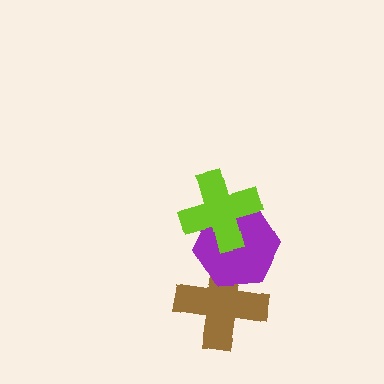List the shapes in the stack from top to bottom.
From top to bottom: the lime cross, the purple hexagon, the brown cross.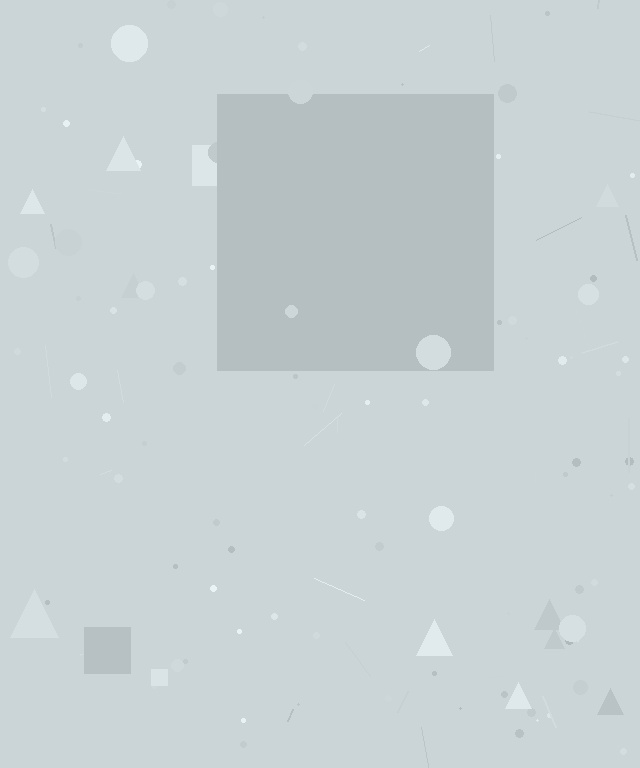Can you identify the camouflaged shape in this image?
The camouflaged shape is a square.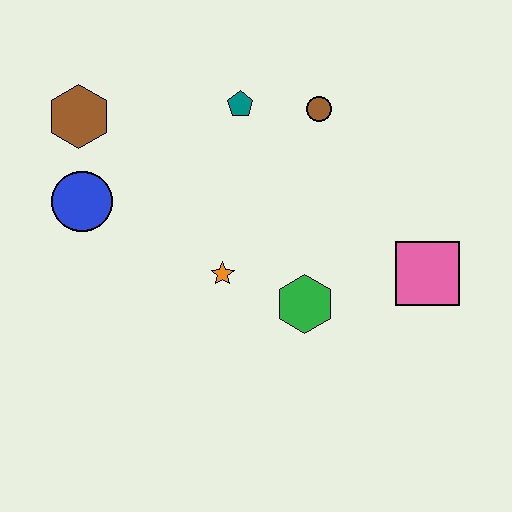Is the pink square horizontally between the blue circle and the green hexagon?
No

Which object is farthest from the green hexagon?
The brown hexagon is farthest from the green hexagon.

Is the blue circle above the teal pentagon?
No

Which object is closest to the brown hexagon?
The blue circle is closest to the brown hexagon.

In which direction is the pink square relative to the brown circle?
The pink square is below the brown circle.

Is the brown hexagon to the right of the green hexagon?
No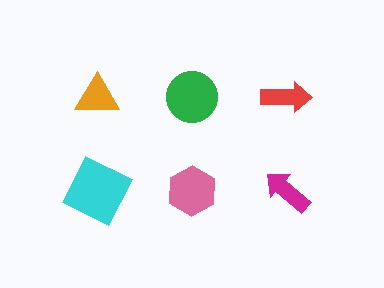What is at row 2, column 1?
A cyan square.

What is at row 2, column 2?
A pink hexagon.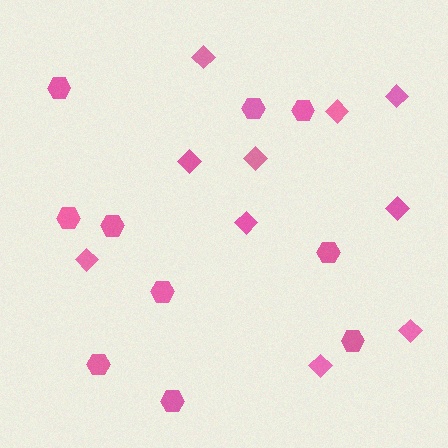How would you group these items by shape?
There are 2 groups: one group of diamonds (10) and one group of hexagons (10).